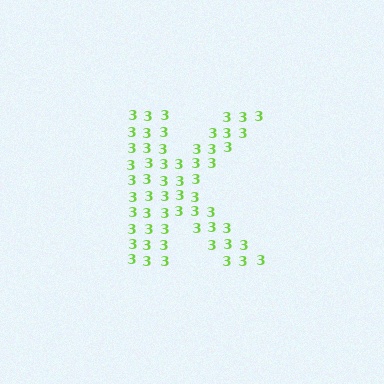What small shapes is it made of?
It is made of small digit 3's.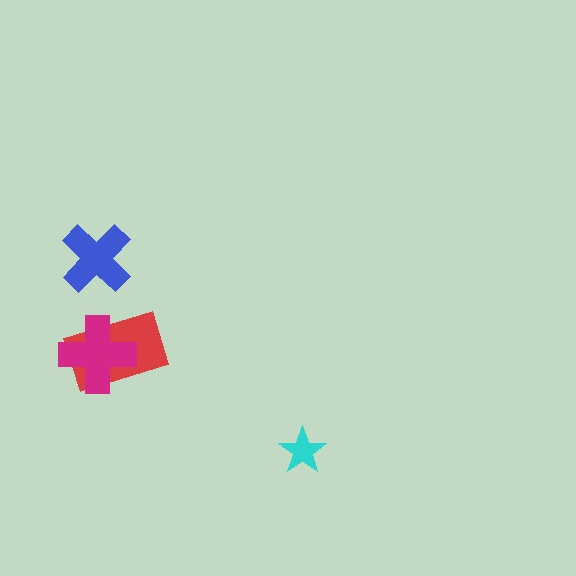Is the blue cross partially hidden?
No, no other shape covers it.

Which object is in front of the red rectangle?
The magenta cross is in front of the red rectangle.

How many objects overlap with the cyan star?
0 objects overlap with the cyan star.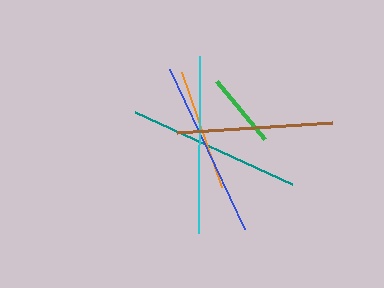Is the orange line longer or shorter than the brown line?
The brown line is longer than the orange line.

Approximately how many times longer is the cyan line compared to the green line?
The cyan line is approximately 2.3 times the length of the green line.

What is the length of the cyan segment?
The cyan segment is approximately 177 pixels long.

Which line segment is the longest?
The cyan line is the longest at approximately 177 pixels.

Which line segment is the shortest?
The green line is the shortest at approximately 76 pixels.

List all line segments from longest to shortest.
From longest to shortest: cyan, blue, teal, brown, orange, green.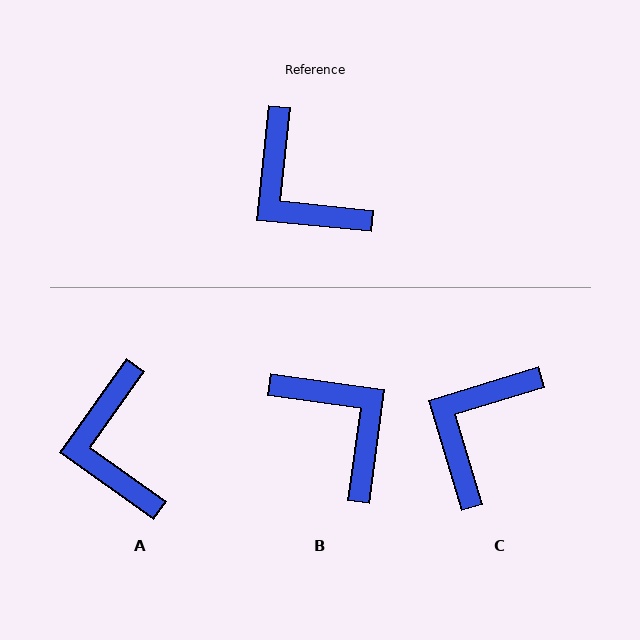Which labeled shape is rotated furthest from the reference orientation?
B, about 178 degrees away.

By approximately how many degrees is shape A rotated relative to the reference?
Approximately 30 degrees clockwise.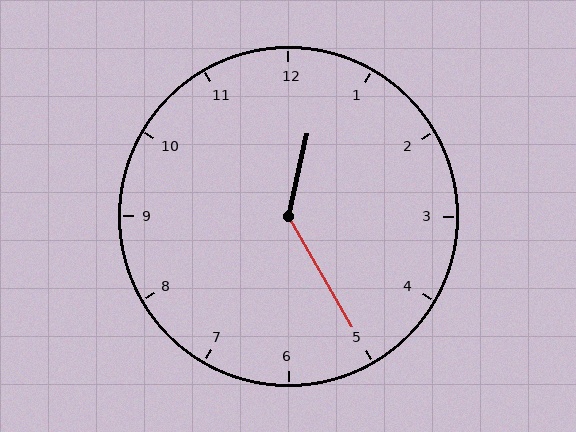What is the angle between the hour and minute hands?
Approximately 138 degrees.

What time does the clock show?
12:25.